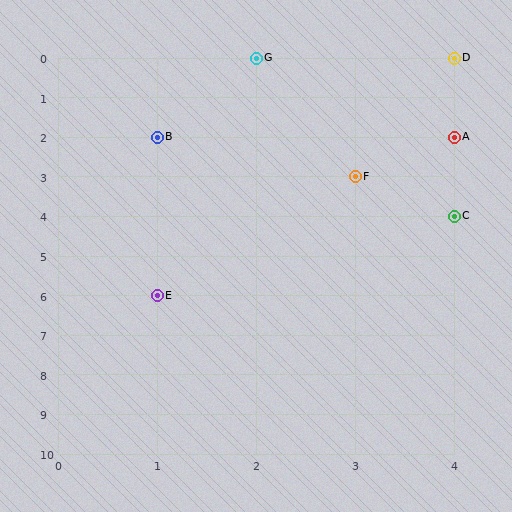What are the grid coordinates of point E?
Point E is at grid coordinates (1, 6).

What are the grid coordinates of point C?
Point C is at grid coordinates (4, 4).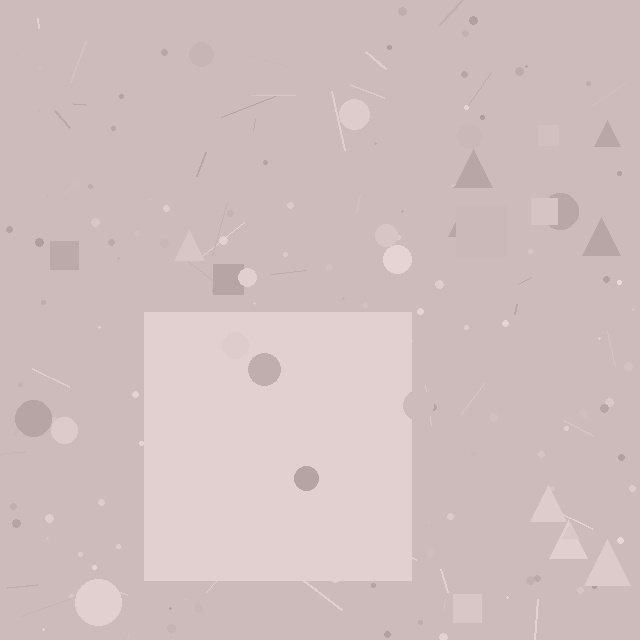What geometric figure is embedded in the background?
A square is embedded in the background.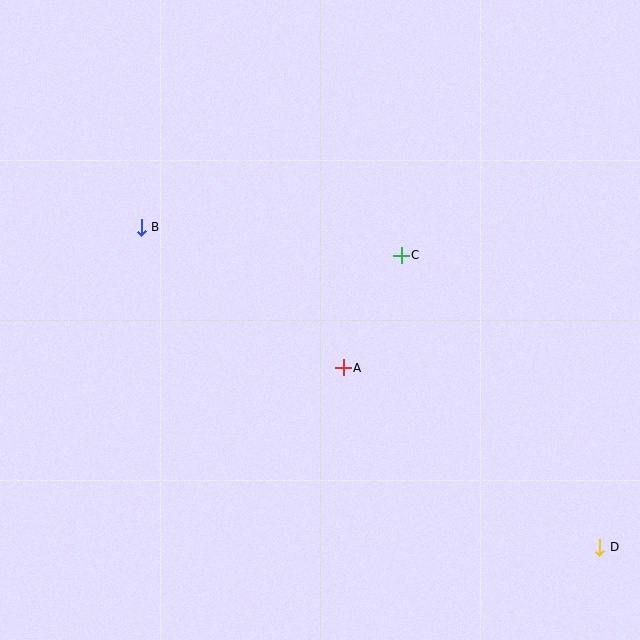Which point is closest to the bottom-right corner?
Point D is closest to the bottom-right corner.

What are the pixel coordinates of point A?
Point A is at (343, 368).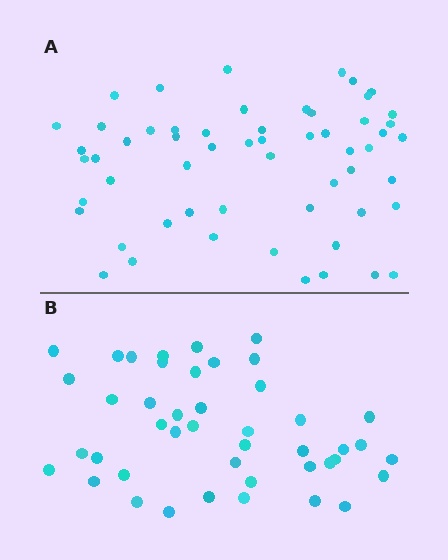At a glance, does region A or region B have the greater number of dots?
Region A (the top region) has more dots.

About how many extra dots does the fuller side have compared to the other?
Region A has approximately 15 more dots than region B.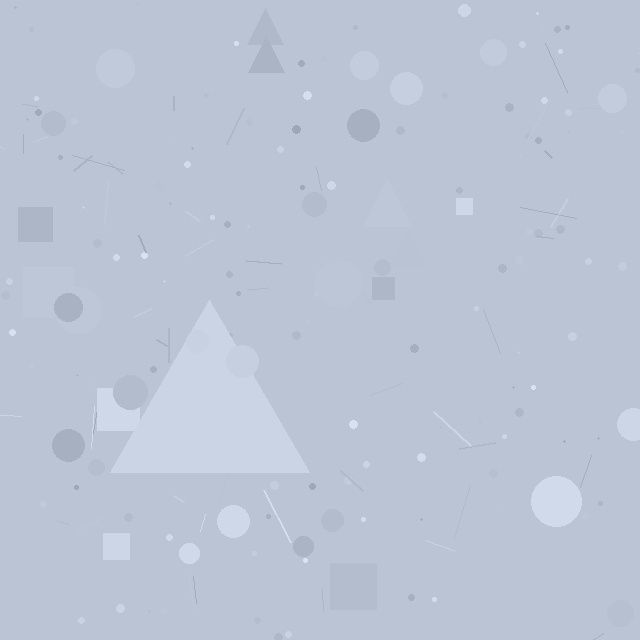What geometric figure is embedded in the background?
A triangle is embedded in the background.